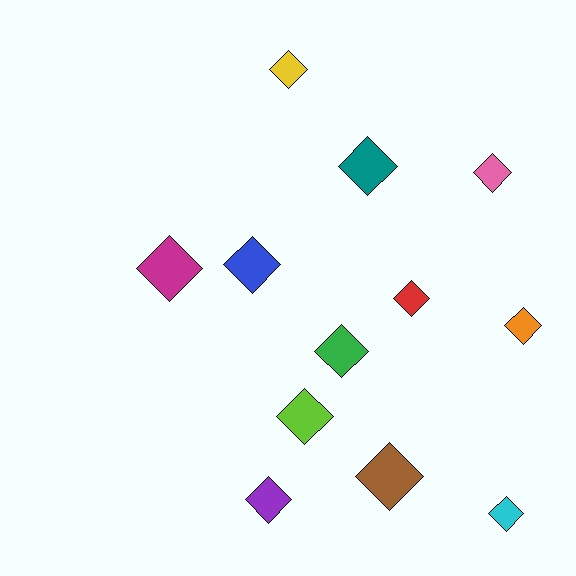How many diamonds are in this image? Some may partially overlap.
There are 12 diamonds.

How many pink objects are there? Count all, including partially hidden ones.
There is 1 pink object.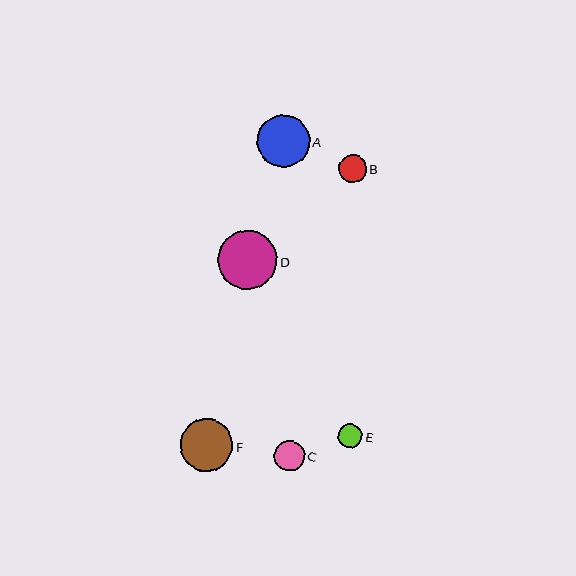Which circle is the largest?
Circle D is the largest with a size of approximately 59 pixels.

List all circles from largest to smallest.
From largest to smallest: D, F, A, C, B, E.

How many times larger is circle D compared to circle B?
Circle D is approximately 2.1 times the size of circle B.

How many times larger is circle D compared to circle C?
Circle D is approximately 2.0 times the size of circle C.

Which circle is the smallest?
Circle E is the smallest with a size of approximately 24 pixels.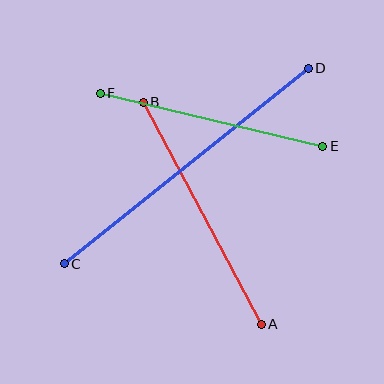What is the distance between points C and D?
The distance is approximately 313 pixels.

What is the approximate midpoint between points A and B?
The midpoint is at approximately (202, 213) pixels.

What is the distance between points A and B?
The distance is approximately 251 pixels.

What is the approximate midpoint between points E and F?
The midpoint is at approximately (211, 120) pixels.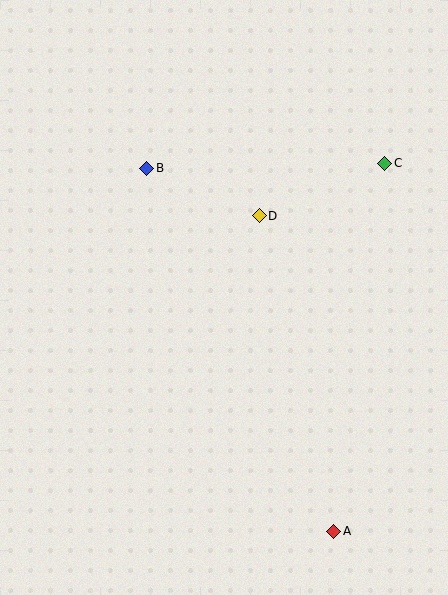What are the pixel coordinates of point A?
Point A is at (334, 531).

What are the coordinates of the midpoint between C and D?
The midpoint between C and D is at (322, 189).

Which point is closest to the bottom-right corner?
Point A is closest to the bottom-right corner.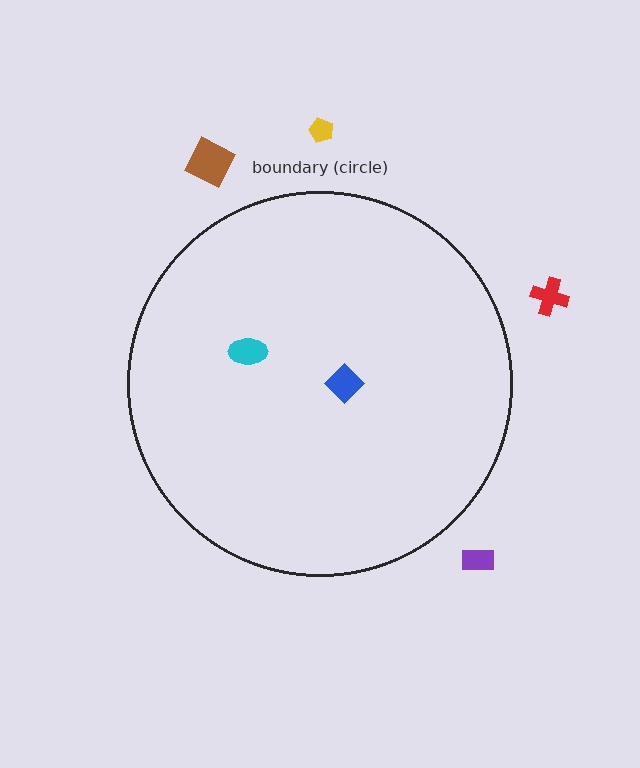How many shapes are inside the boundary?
2 inside, 4 outside.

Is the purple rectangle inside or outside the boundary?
Outside.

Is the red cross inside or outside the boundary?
Outside.